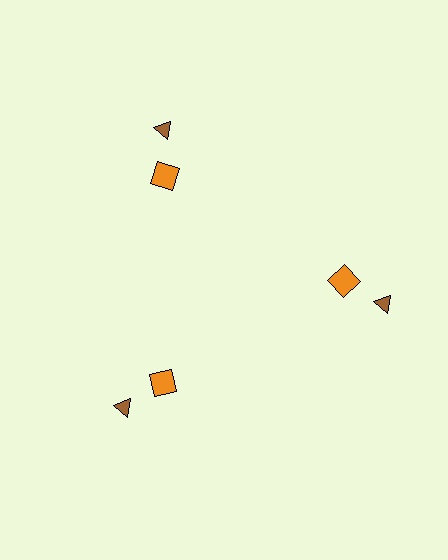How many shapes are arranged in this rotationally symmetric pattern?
There are 6 shapes, arranged in 3 groups of 2.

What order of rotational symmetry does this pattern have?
This pattern has 3-fold rotational symmetry.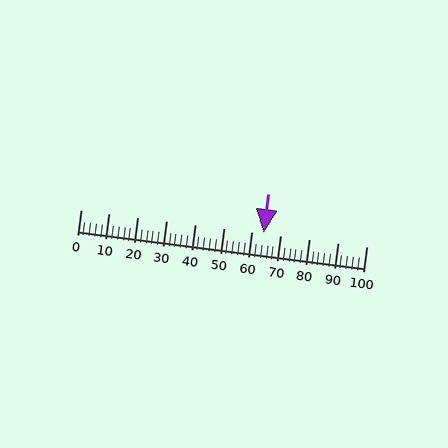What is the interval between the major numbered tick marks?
The major tick marks are spaced 10 units apart.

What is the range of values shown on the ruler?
The ruler shows values from 0 to 100.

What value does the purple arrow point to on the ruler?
The purple arrow points to approximately 64.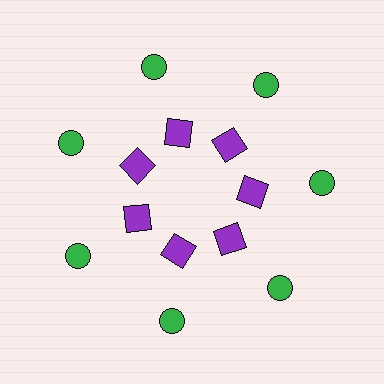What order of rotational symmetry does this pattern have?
This pattern has 7-fold rotational symmetry.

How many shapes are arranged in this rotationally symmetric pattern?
There are 14 shapes, arranged in 7 groups of 2.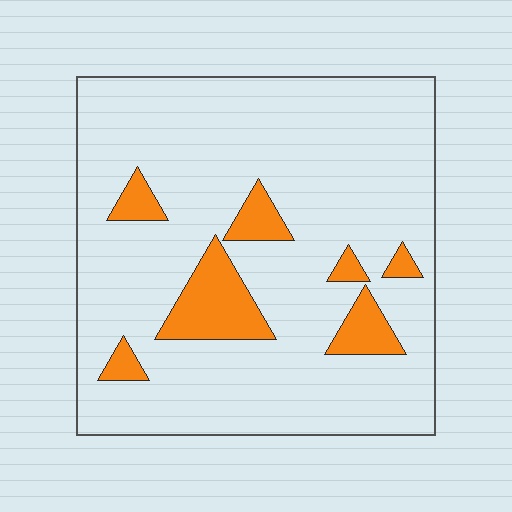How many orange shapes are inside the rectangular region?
7.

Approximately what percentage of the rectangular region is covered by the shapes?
Approximately 15%.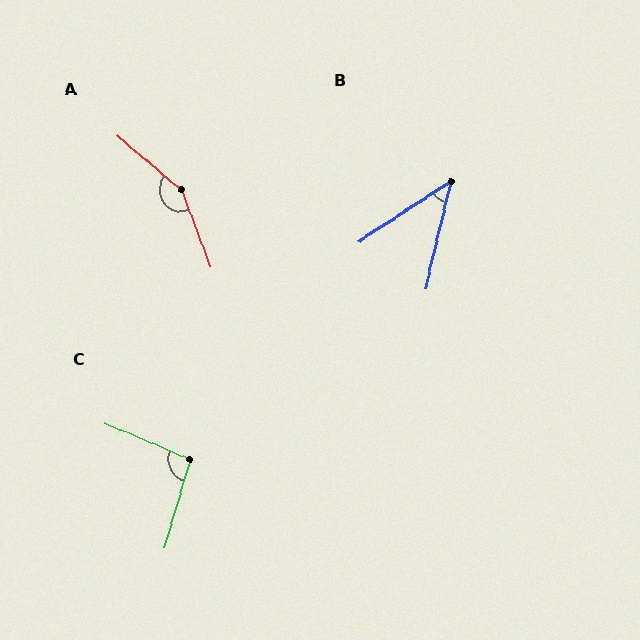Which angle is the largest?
A, at approximately 151 degrees.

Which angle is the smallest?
B, at approximately 44 degrees.